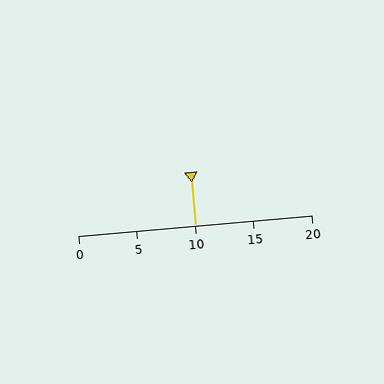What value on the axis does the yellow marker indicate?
The marker indicates approximately 10.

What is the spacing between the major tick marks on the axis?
The major ticks are spaced 5 apart.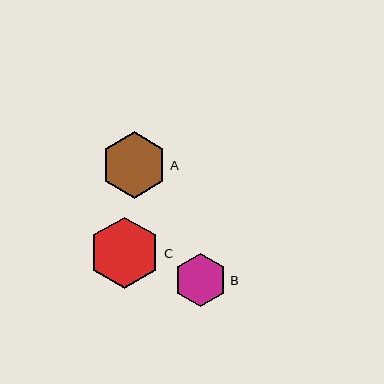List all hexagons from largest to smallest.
From largest to smallest: C, A, B.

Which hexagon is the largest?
Hexagon C is the largest with a size of approximately 72 pixels.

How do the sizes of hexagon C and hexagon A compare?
Hexagon C and hexagon A are approximately the same size.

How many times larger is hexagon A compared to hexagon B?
Hexagon A is approximately 1.2 times the size of hexagon B.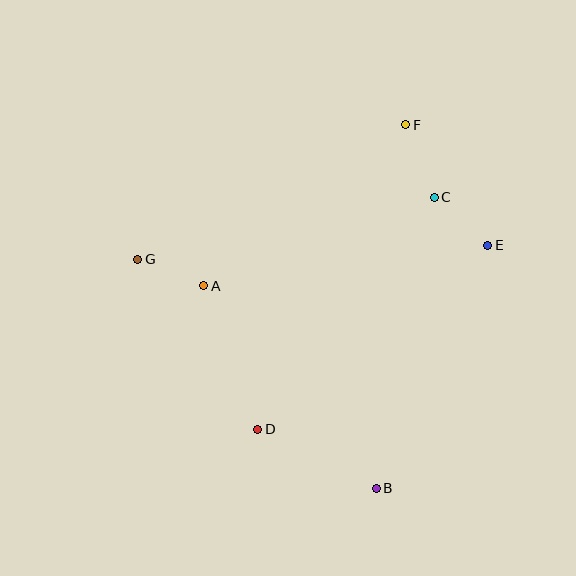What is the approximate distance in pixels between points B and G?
The distance between B and G is approximately 331 pixels.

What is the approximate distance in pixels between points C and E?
The distance between C and E is approximately 72 pixels.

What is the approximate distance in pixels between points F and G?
The distance between F and G is approximately 300 pixels.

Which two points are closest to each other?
Points A and G are closest to each other.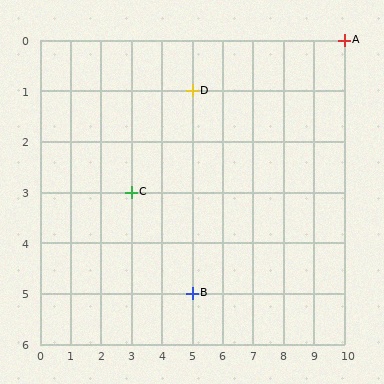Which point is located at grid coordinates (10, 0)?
Point A is at (10, 0).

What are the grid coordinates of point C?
Point C is at grid coordinates (3, 3).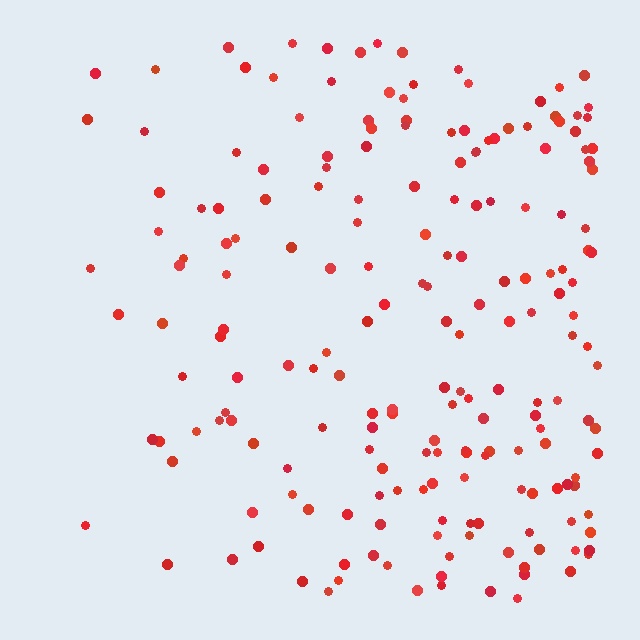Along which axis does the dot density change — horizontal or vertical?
Horizontal.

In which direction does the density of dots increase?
From left to right, with the right side densest.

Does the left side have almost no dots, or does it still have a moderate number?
Still a moderate number, just noticeably fewer than the right.